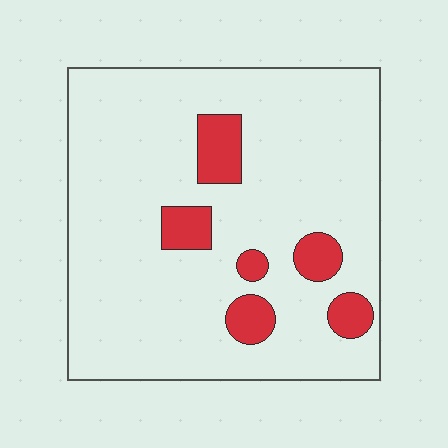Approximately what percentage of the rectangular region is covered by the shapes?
Approximately 10%.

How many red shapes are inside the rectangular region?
6.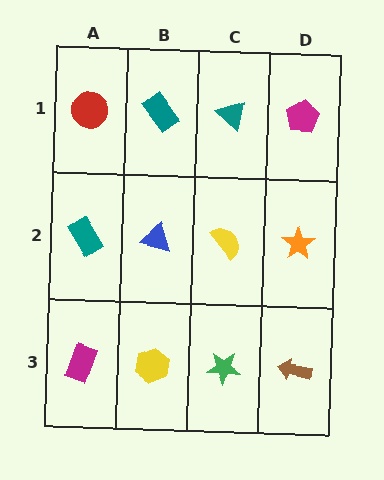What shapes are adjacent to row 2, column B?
A teal rectangle (row 1, column B), a yellow hexagon (row 3, column B), a teal rectangle (row 2, column A), a yellow semicircle (row 2, column C).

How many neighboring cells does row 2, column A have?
3.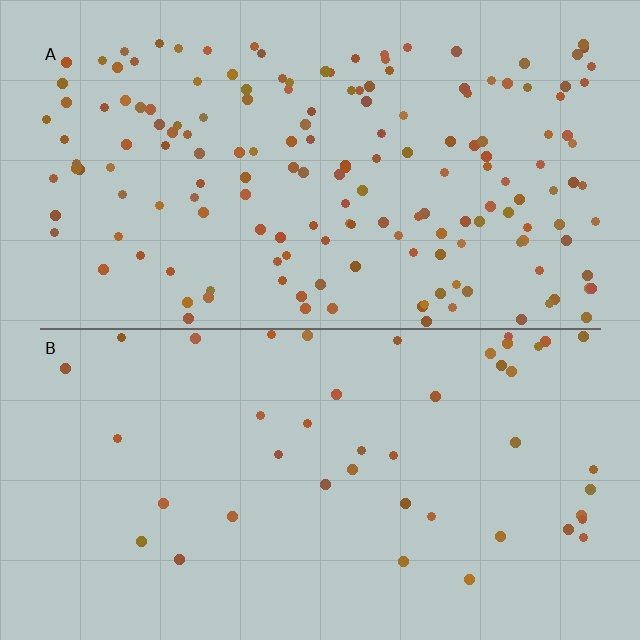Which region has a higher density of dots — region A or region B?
A (the top).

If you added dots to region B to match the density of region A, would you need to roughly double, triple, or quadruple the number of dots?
Approximately quadruple.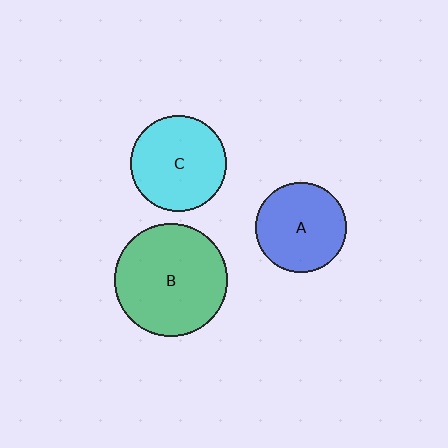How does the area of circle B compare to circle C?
Approximately 1.4 times.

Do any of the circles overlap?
No, none of the circles overlap.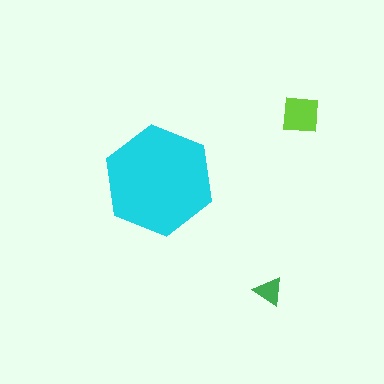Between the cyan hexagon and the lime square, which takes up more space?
The cyan hexagon.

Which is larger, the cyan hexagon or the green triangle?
The cyan hexagon.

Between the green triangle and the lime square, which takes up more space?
The lime square.